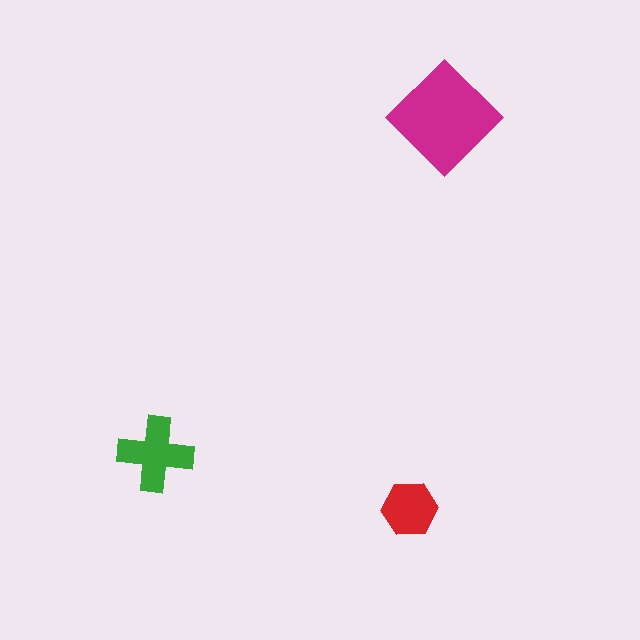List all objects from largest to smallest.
The magenta diamond, the green cross, the red hexagon.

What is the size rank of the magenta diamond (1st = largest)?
1st.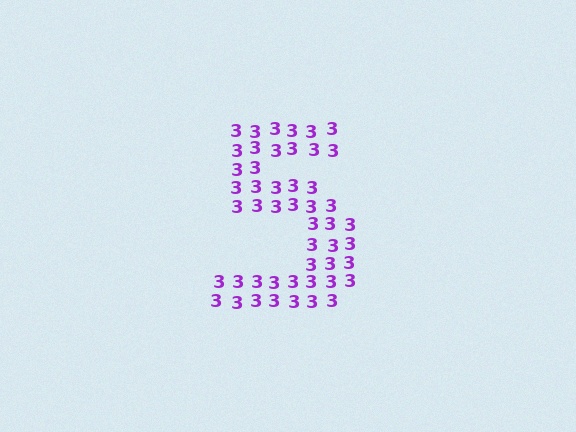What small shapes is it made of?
It is made of small digit 3's.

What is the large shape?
The large shape is the digit 5.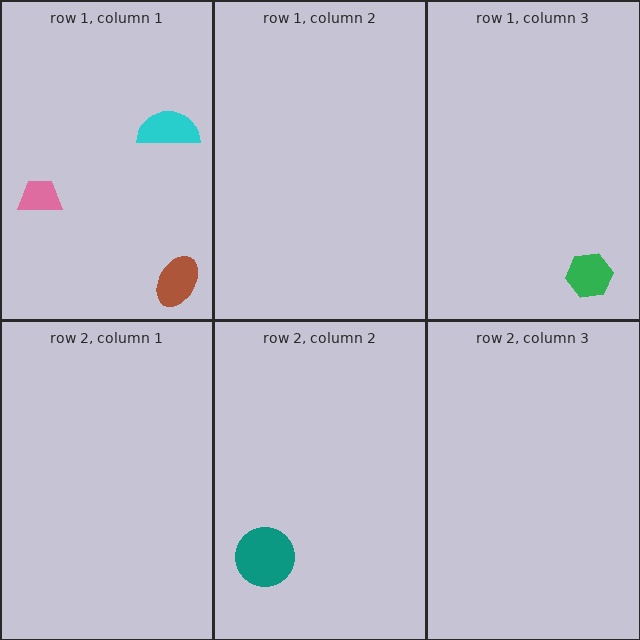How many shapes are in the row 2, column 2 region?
1.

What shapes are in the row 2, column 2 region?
The teal circle.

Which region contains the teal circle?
The row 2, column 2 region.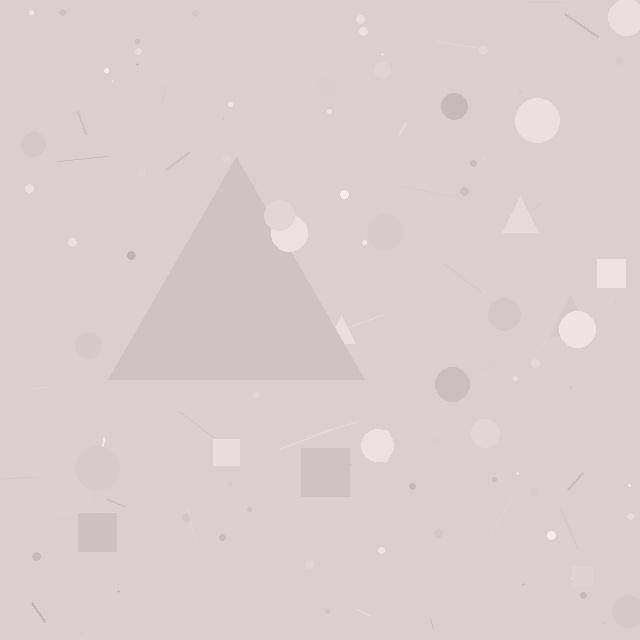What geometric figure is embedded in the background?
A triangle is embedded in the background.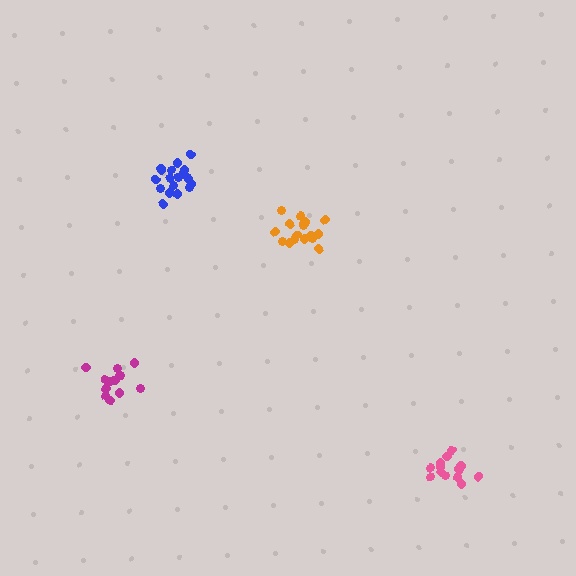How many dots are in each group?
Group 1: 16 dots, Group 2: 13 dots, Group 3: 13 dots, Group 4: 19 dots (61 total).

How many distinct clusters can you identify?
There are 4 distinct clusters.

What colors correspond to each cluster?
The clusters are colored: orange, magenta, pink, blue.